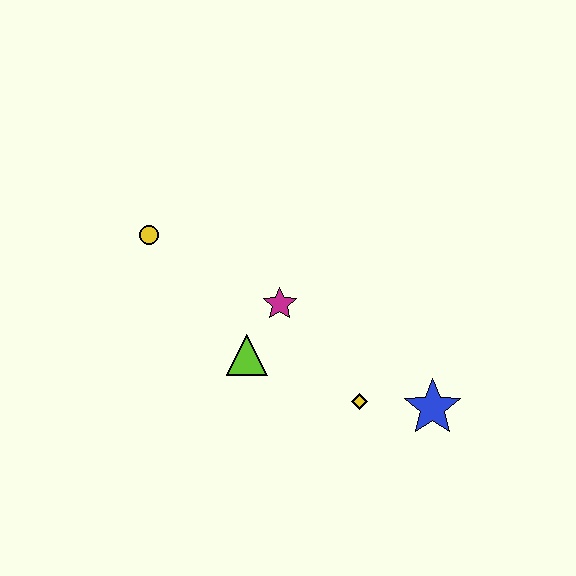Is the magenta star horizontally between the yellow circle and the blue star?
Yes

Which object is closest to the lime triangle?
The magenta star is closest to the lime triangle.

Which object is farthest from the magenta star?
The blue star is farthest from the magenta star.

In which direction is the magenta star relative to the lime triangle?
The magenta star is above the lime triangle.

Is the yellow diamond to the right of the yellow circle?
Yes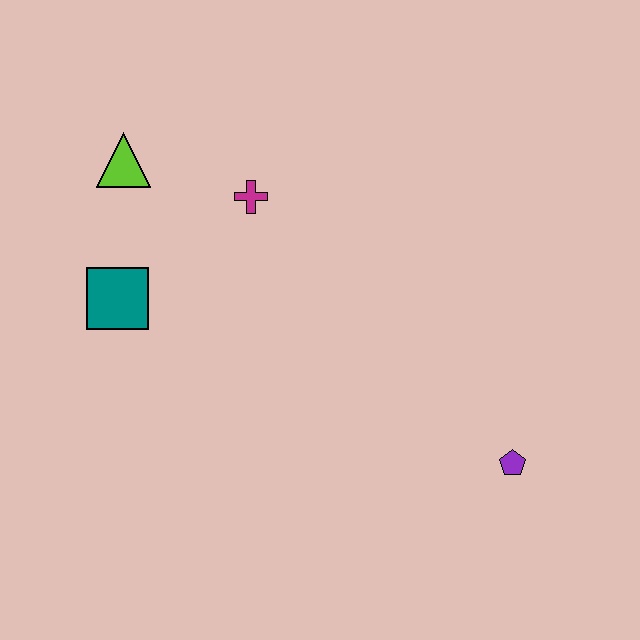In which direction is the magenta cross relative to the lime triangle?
The magenta cross is to the right of the lime triangle.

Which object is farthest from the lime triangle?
The purple pentagon is farthest from the lime triangle.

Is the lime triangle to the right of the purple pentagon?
No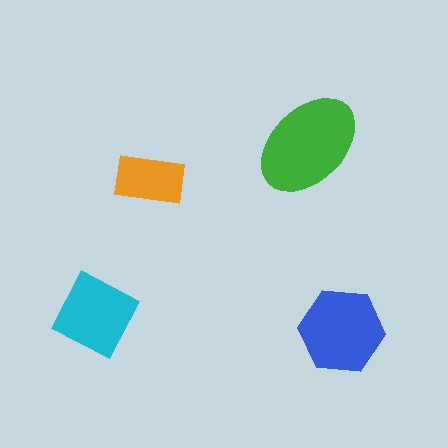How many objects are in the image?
There are 4 objects in the image.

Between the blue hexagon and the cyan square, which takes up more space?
The blue hexagon.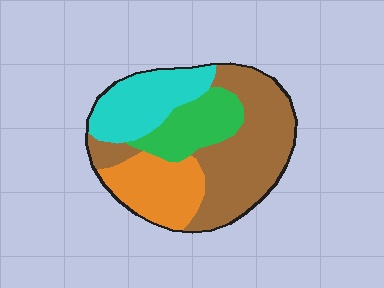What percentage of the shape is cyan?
Cyan covers 22% of the shape.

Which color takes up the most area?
Brown, at roughly 40%.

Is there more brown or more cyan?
Brown.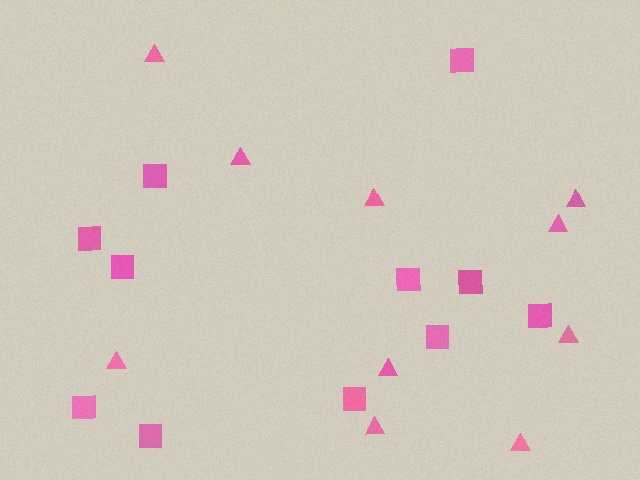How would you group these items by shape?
There are 2 groups: one group of squares (11) and one group of triangles (10).